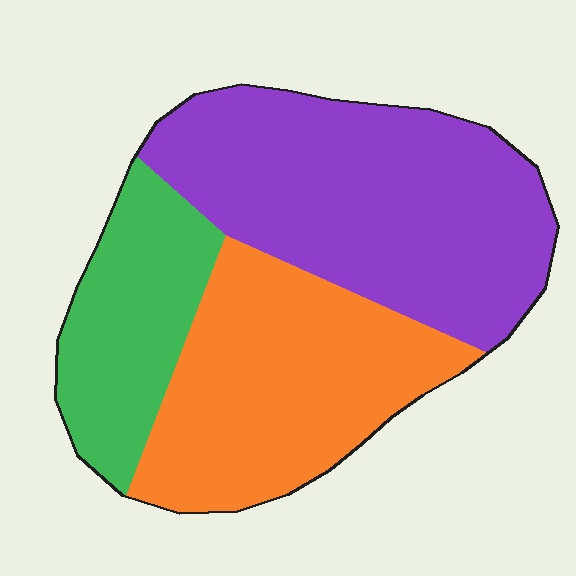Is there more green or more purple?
Purple.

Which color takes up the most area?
Purple, at roughly 45%.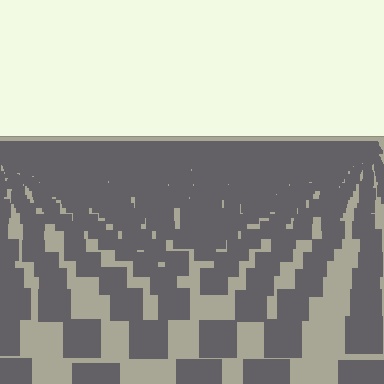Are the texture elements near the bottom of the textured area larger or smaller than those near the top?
Larger. Near the bottom, elements are closer to the viewer and appear at a bigger on-screen size.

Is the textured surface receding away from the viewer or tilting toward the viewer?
The surface is receding away from the viewer. Texture elements get smaller and denser toward the top.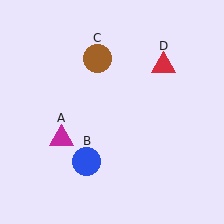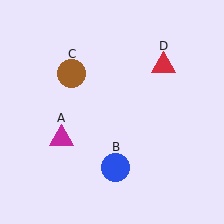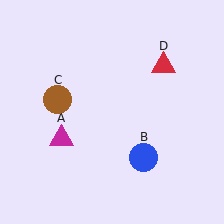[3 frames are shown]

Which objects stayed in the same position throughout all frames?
Magenta triangle (object A) and red triangle (object D) remained stationary.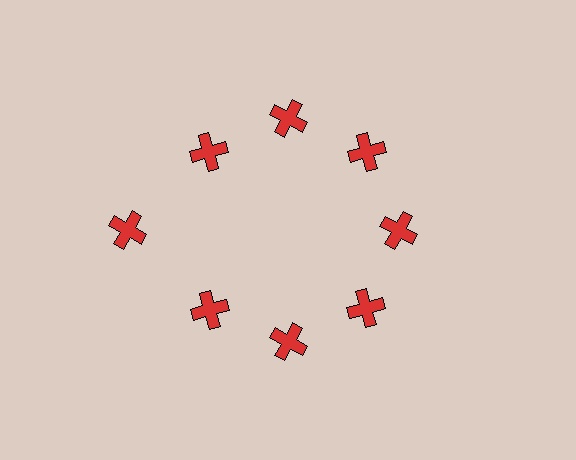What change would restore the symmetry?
The symmetry would be restored by moving it inward, back onto the ring so that all 8 crosses sit at equal angles and equal distance from the center.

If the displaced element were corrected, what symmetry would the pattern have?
It would have 8-fold rotational symmetry — the pattern would map onto itself every 45 degrees.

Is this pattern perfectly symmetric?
No. The 8 red crosses are arranged in a ring, but one element near the 9 o'clock position is pushed outward from the center, breaking the 8-fold rotational symmetry.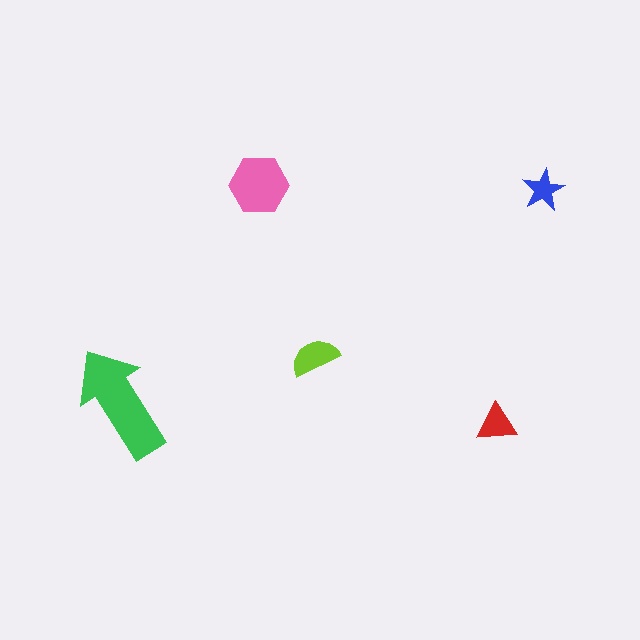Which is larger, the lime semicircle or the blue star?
The lime semicircle.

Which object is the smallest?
The blue star.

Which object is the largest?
The green arrow.